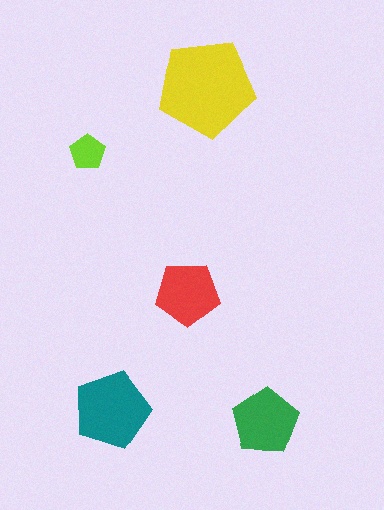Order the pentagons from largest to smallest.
the yellow one, the teal one, the green one, the red one, the lime one.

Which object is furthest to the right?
The green pentagon is rightmost.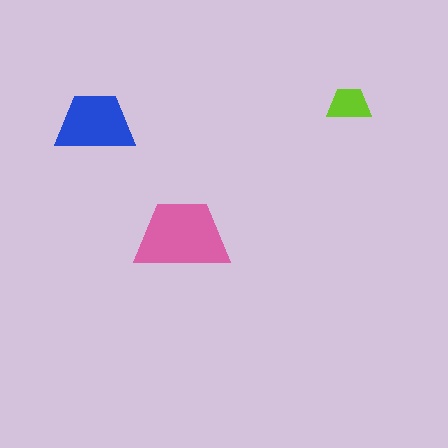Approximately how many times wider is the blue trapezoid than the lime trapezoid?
About 2 times wider.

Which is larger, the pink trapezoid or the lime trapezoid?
The pink one.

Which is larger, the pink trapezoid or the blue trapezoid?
The pink one.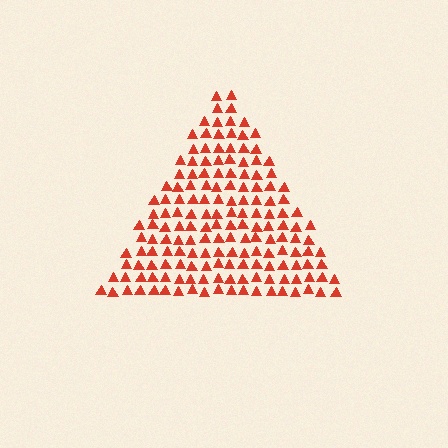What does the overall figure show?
The overall figure shows a triangle.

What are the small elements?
The small elements are triangles.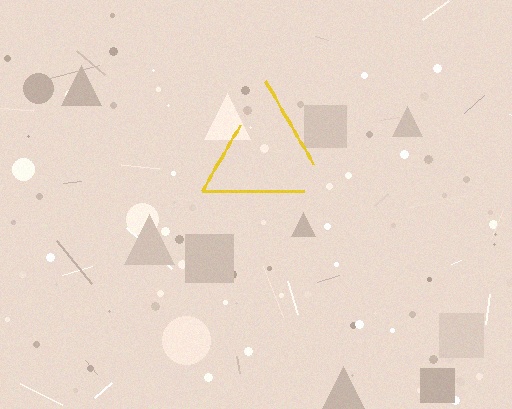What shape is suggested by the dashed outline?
The dashed outline suggests a triangle.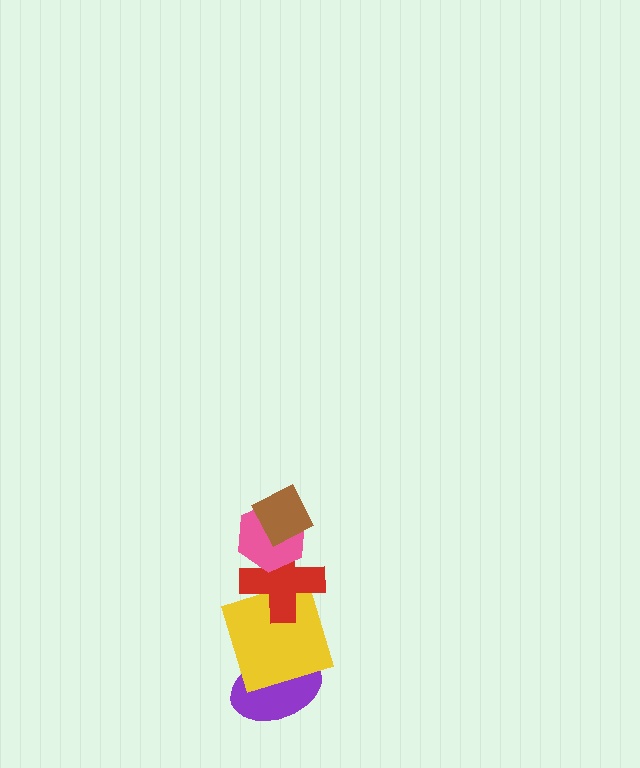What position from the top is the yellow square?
The yellow square is 4th from the top.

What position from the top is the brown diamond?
The brown diamond is 1st from the top.